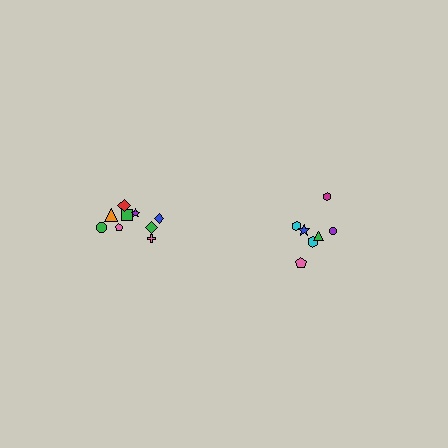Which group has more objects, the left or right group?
The left group.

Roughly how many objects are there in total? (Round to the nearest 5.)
Roughly 15 objects in total.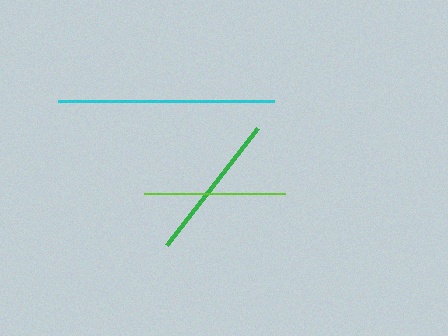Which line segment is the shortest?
The lime line is the shortest at approximately 141 pixels.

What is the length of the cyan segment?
The cyan segment is approximately 215 pixels long.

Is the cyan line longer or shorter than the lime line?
The cyan line is longer than the lime line.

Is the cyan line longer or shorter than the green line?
The cyan line is longer than the green line.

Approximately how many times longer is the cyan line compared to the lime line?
The cyan line is approximately 1.5 times the length of the lime line.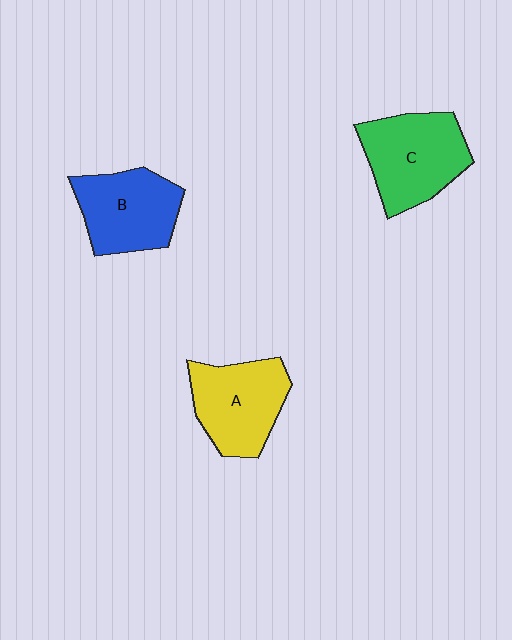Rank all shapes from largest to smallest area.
From largest to smallest: C (green), A (yellow), B (blue).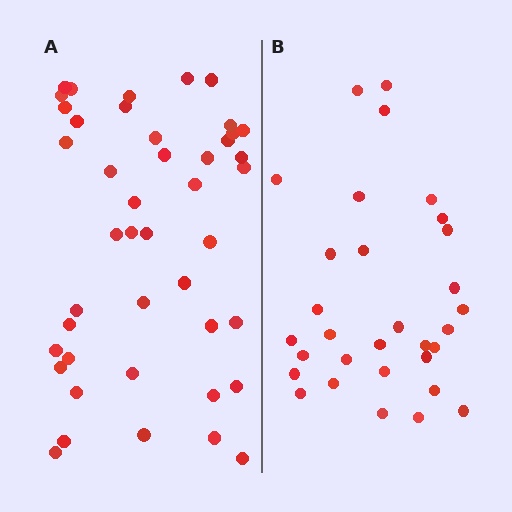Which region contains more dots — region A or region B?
Region A (the left region) has more dots.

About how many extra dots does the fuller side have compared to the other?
Region A has approximately 15 more dots than region B.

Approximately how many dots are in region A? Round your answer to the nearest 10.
About 40 dots. (The exact count is 44, which rounds to 40.)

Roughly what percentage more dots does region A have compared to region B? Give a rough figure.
About 40% more.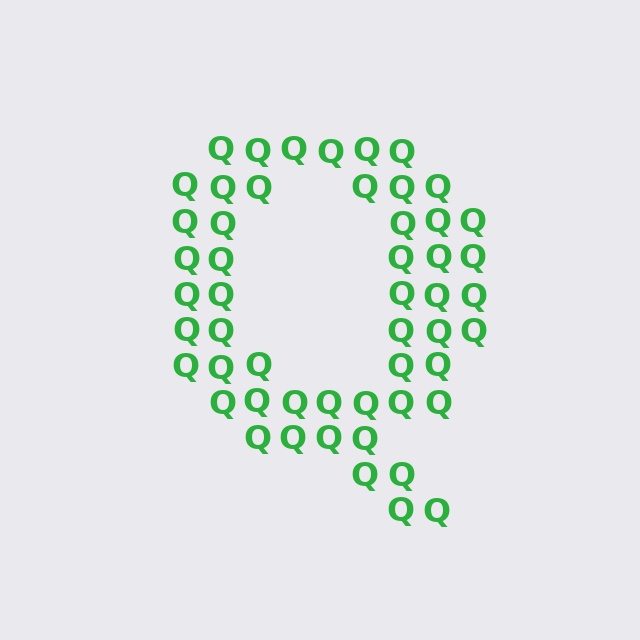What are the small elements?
The small elements are letter Q's.